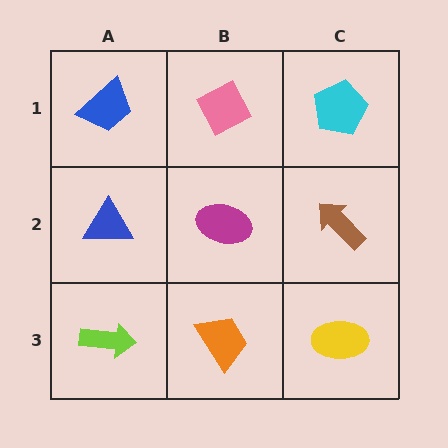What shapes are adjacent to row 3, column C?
A brown arrow (row 2, column C), an orange trapezoid (row 3, column B).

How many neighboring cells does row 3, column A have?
2.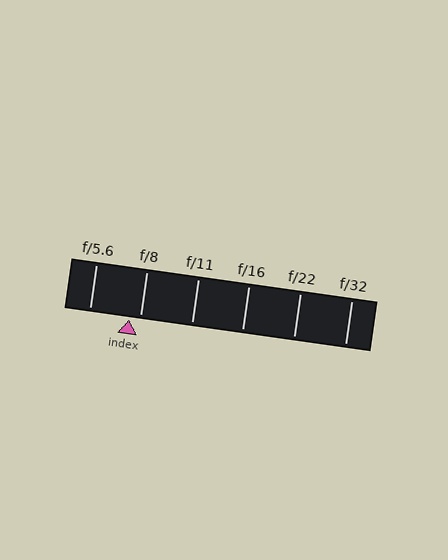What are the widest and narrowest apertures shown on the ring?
The widest aperture shown is f/5.6 and the narrowest is f/32.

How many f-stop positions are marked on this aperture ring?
There are 6 f-stop positions marked.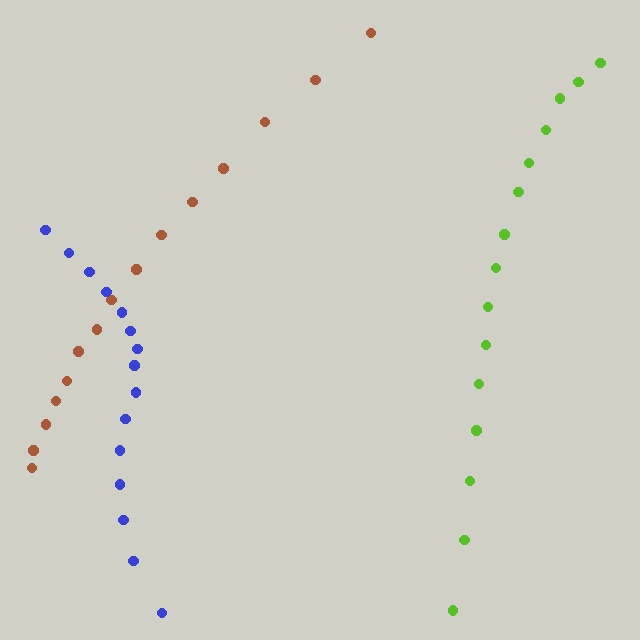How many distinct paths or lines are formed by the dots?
There are 3 distinct paths.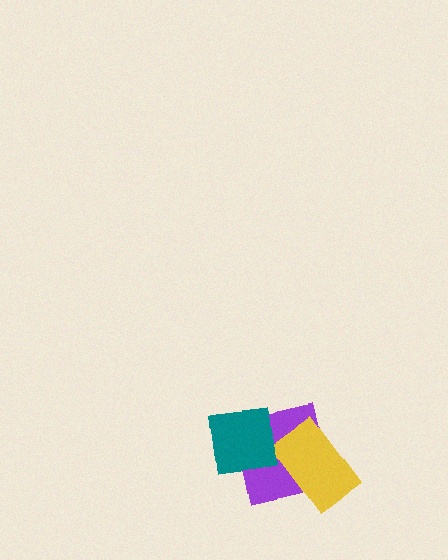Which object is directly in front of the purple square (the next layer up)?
The yellow rectangle is directly in front of the purple square.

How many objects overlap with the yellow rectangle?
1 object overlaps with the yellow rectangle.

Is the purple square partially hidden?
Yes, it is partially covered by another shape.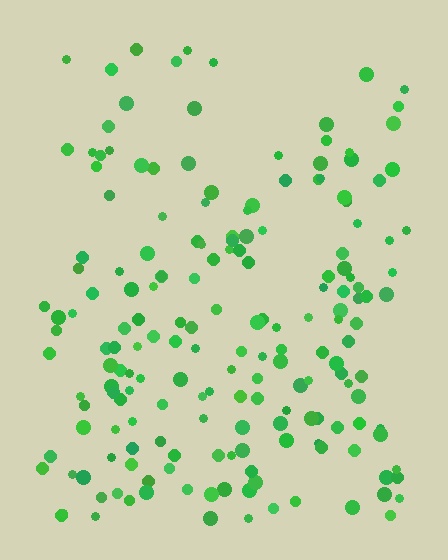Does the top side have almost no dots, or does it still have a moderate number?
Still a moderate number, just noticeably fewer than the bottom.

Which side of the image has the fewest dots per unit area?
The top.